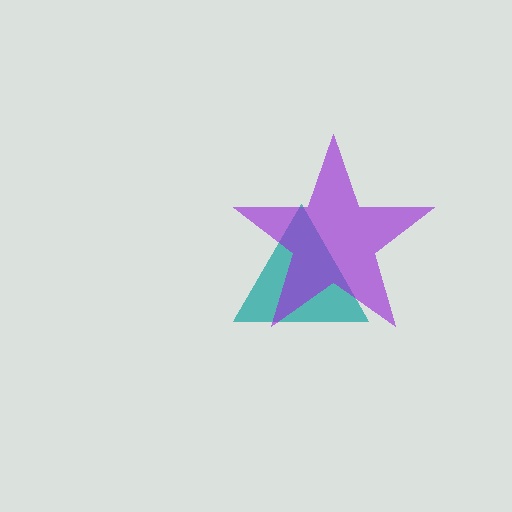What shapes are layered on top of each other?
The layered shapes are: a teal triangle, a purple star.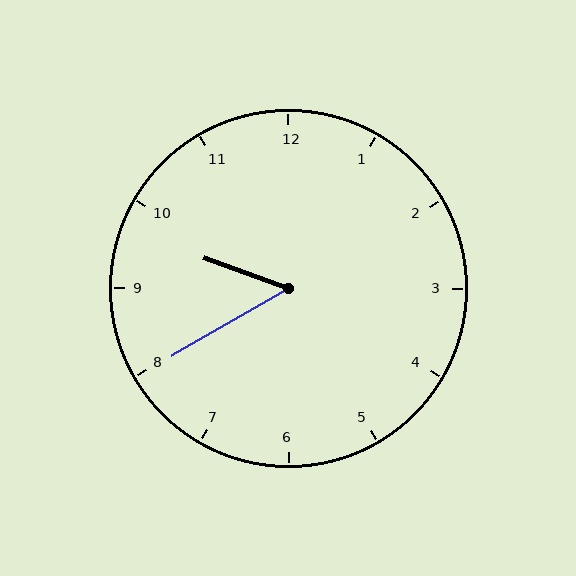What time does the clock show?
9:40.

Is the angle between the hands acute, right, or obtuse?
It is acute.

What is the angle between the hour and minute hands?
Approximately 50 degrees.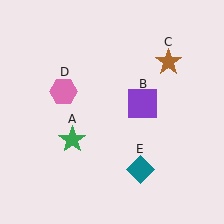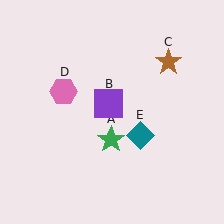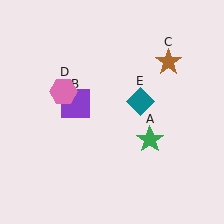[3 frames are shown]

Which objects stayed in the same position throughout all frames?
Brown star (object C) and pink hexagon (object D) remained stationary.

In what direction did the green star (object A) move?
The green star (object A) moved right.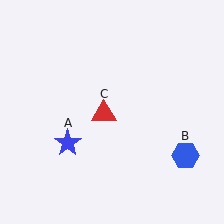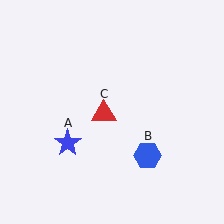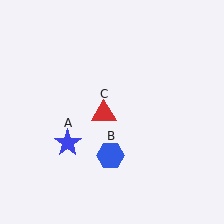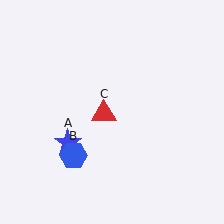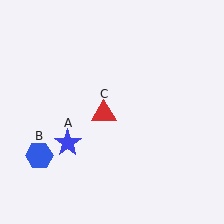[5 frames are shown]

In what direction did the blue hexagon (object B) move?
The blue hexagon (object B) moved left.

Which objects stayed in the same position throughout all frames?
Blue star (object A) and red triangle (object C) remained stationary.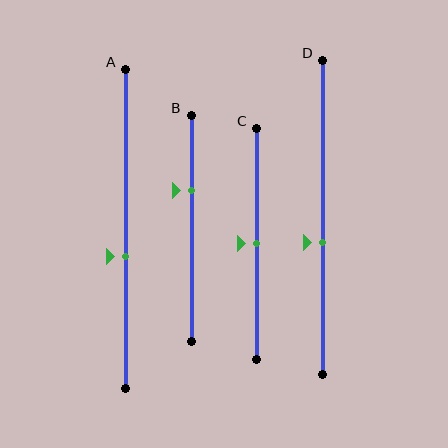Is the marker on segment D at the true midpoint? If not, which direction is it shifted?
No, the marker on segment D is shifted downward by about 8% of the segment length.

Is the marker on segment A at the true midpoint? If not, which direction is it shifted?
No, the marker on segment A is shifted downward by about 9% of the segment length.